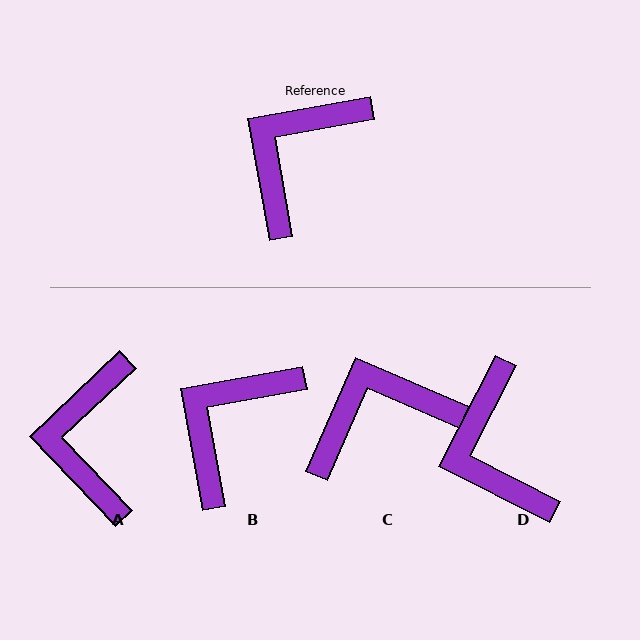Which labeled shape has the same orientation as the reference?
B.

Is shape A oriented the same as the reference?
No, it is off by about 33 degrees.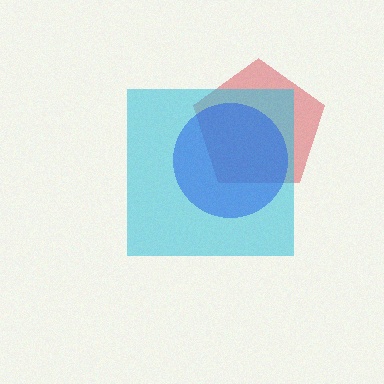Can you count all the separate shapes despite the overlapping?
Yes, there are 3 separate shapes.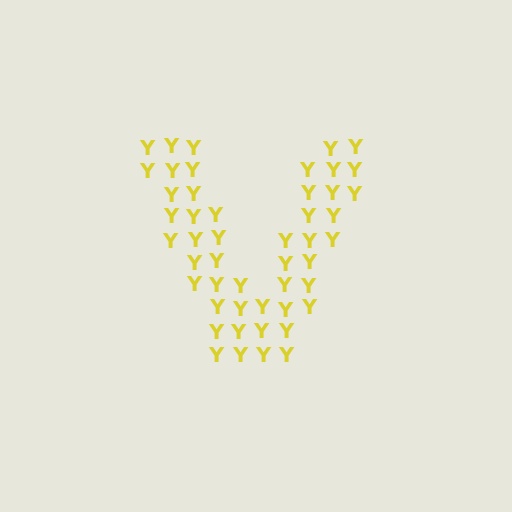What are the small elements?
The small elements are letter Y's.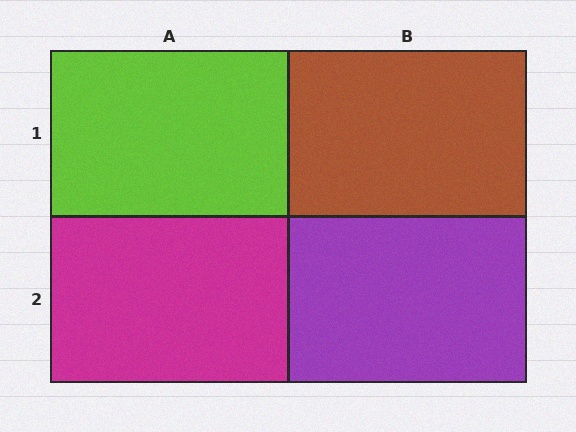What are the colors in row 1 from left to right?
Lime, brown.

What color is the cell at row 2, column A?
Magenta.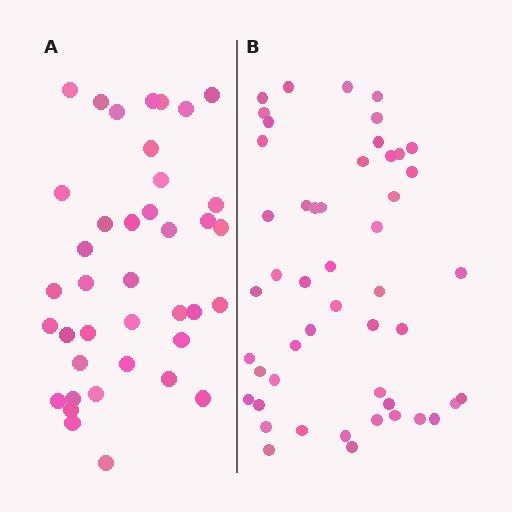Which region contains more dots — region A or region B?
Region B (the right region) has more dots.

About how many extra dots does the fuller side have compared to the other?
Region B has roughly 10 or so more dots than region A.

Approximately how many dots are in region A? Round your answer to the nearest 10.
About 40 dots. (The exact count is 39, which rounds to 40.)